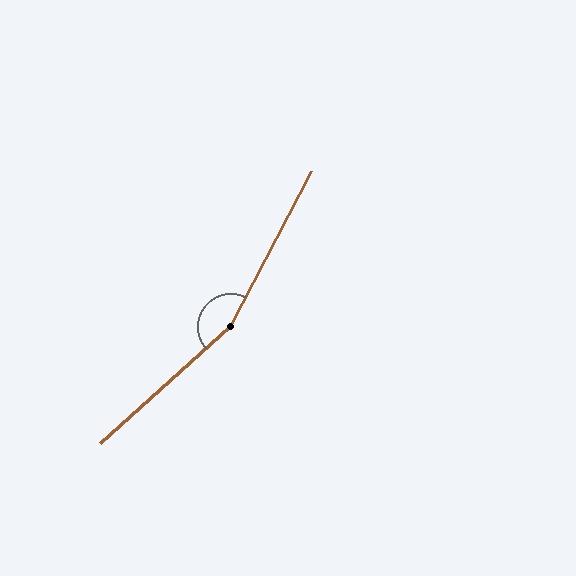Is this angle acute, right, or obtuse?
It is obtuse.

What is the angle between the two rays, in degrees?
Approximately 159 degrees.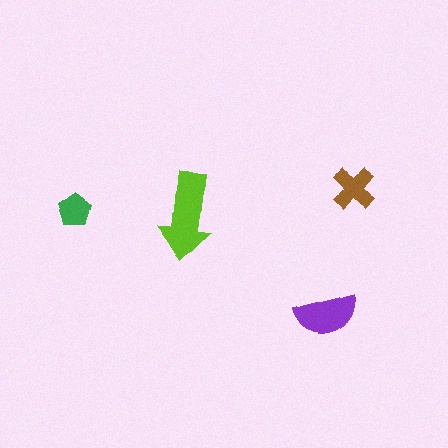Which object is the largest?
The lime arrow.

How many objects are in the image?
There are 4 objects in the image.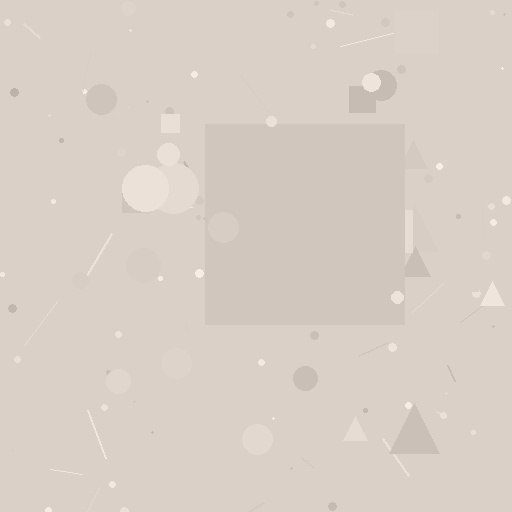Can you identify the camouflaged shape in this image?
The camouflaged shape is a square.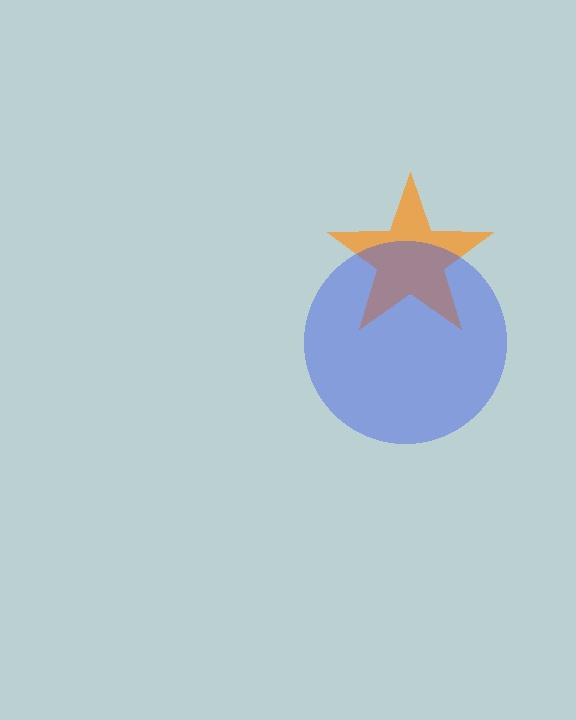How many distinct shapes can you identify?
There are 2 distinct shapes: an orange star, a blue circle.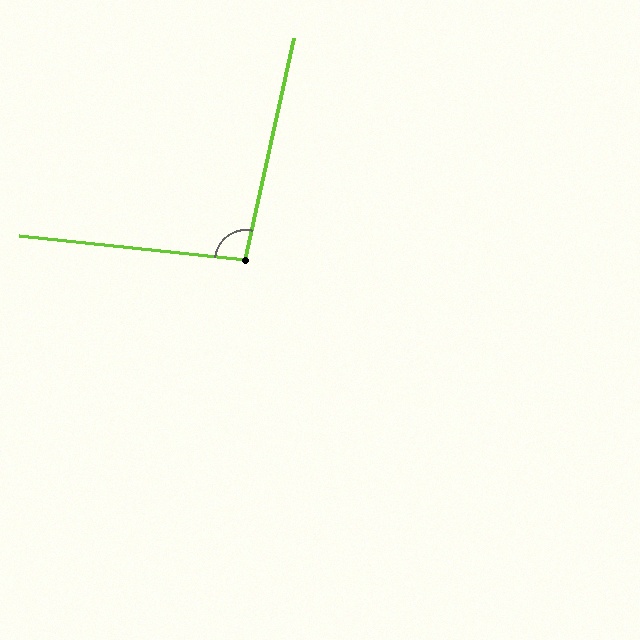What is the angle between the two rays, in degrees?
Approximately 96 degrees.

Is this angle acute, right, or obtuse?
It is obtuse.